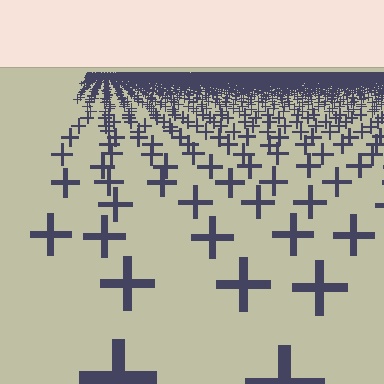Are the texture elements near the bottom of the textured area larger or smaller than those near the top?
Larger. Near the bottom, elements are closer to the viewer and appear at a bigger on-screen size.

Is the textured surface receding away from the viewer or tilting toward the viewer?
The surface is receding away from the viewer. Texture elements get smaller and denser toward the top.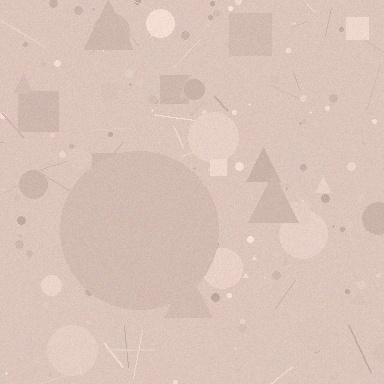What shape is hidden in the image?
A circle is hidden in the image.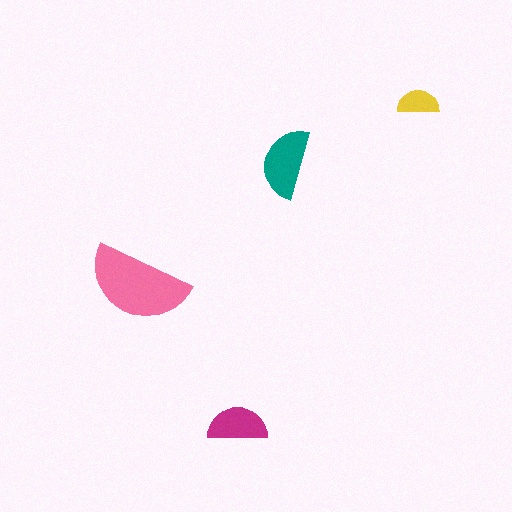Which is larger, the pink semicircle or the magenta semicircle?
The pink one.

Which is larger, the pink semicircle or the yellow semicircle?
The pink one.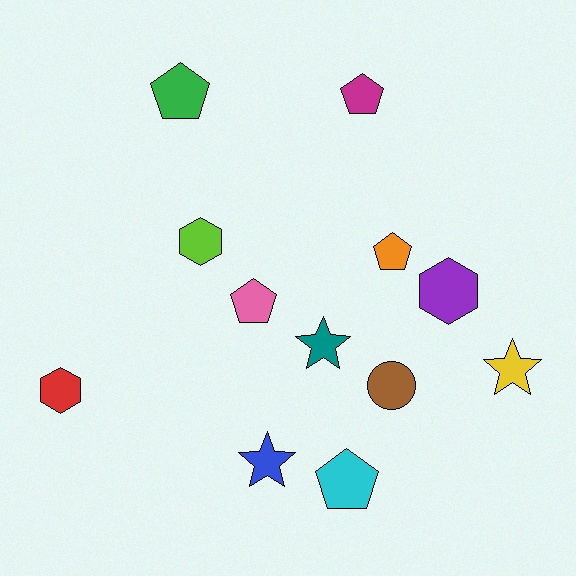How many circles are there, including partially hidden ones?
There is 1 circle.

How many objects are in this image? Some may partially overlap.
There are 12 objects.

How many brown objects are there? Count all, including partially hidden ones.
There is 1 brown object.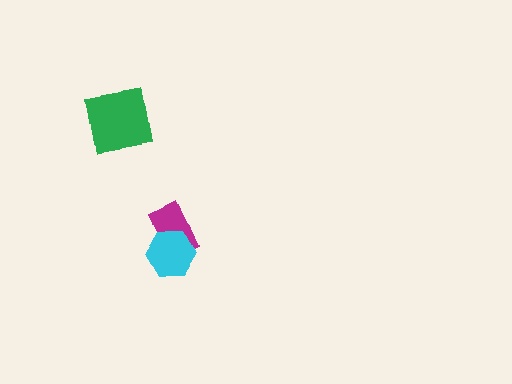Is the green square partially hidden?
No, no other shape covers it.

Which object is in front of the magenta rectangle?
The cyan hexagon is in front of the magenta rectangle.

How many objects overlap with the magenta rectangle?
1 object overlaps with the magenta rectangle.